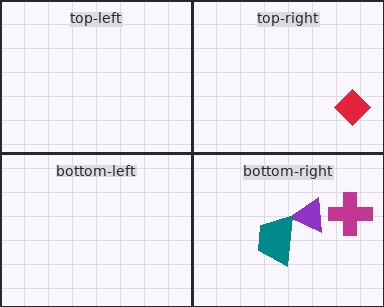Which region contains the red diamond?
The top-right region.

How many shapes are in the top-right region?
1.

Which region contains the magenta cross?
The bottom-right region.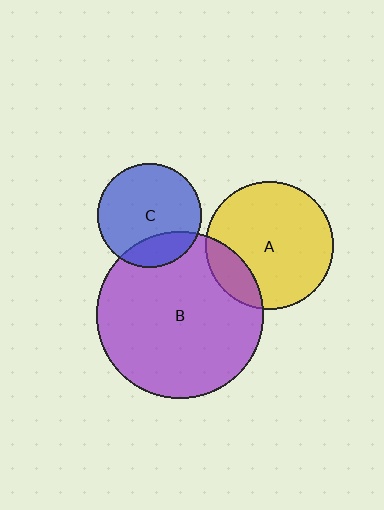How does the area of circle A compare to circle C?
Approximately 1.5 times.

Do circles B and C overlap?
Yes.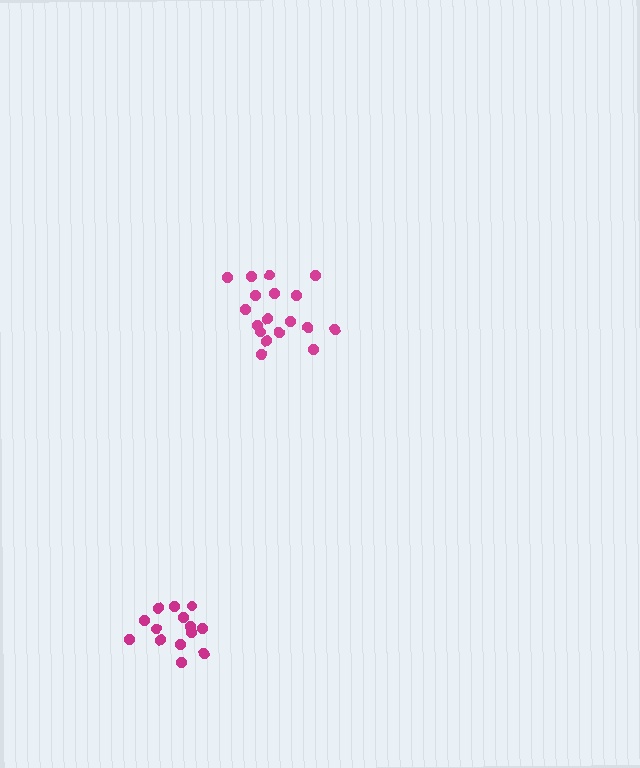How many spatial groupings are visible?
There are 2 spatial groupings.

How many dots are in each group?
Group 1: 18 dots, Group 2: 14 dots (32 total).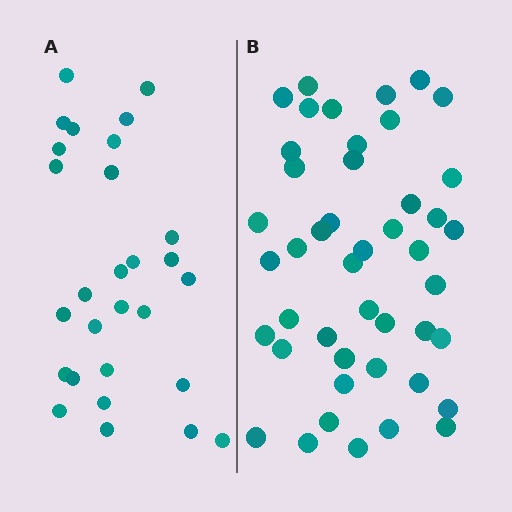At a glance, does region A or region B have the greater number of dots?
Region B (the right region) has more dots.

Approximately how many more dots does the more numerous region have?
Region B has approximately 15 more dots than region A.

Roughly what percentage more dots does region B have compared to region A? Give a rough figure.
About 60% more.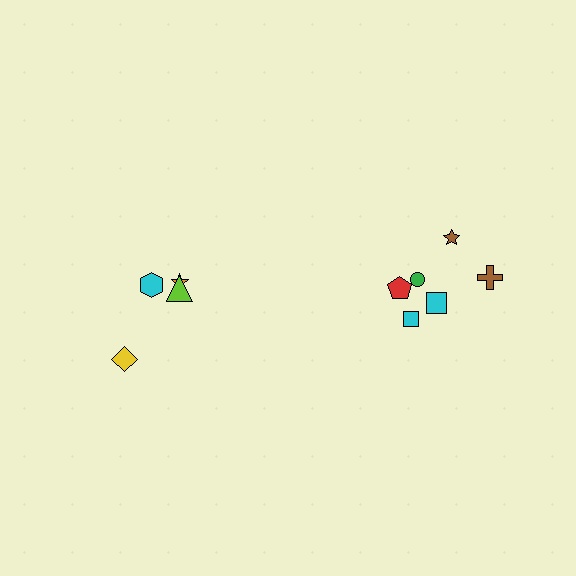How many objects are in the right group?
There are 6 objects.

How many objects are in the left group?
There are 4 objects.